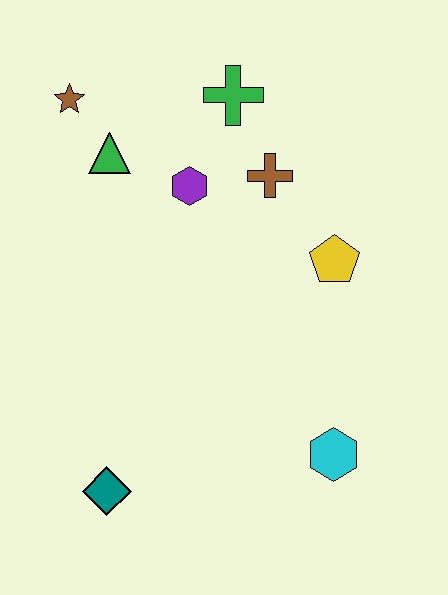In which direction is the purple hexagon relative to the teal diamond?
The purple hexagon is above the teal diamond.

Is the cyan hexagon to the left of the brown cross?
No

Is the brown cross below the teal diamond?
No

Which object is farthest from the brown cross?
The teal diamond is farthest from the brown cross.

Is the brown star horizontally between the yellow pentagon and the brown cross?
No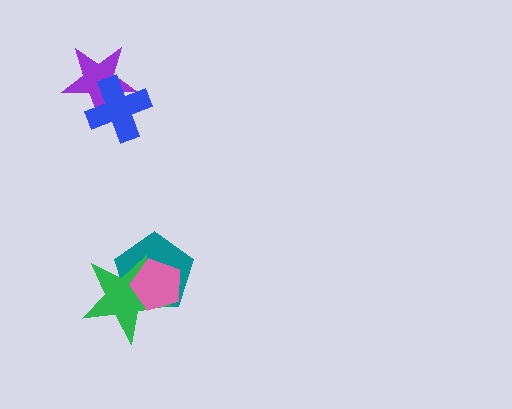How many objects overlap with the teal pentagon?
2 objects overlap with the teal pentagon.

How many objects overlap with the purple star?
1 object overlaps with the purple star.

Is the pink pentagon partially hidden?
No, no other shape covers it.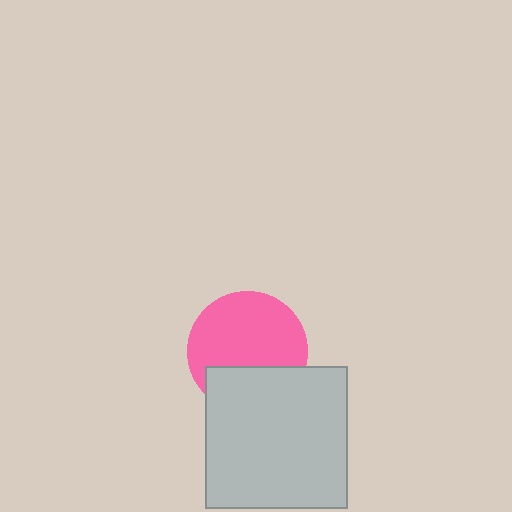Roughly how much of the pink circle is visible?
Most of it is visible (roughly 67%).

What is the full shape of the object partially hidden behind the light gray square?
The partially hidden object is a pink circle.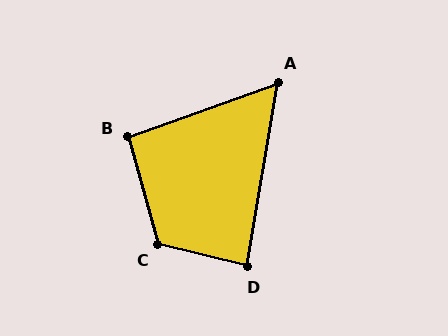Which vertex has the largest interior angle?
C, at approximately 119 degrees.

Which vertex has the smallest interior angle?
A, at approximately 61 degrees.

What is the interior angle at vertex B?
Approximately 94 degrees (approximately right).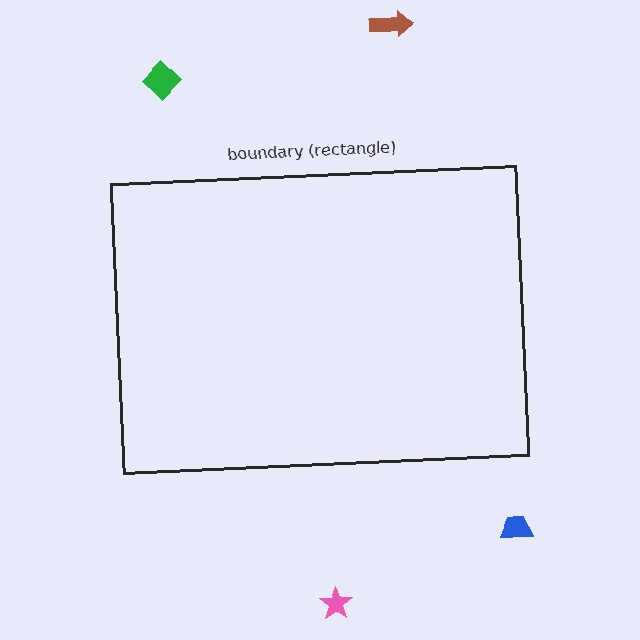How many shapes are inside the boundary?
0 inside, 4 outside.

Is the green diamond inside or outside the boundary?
Outside.